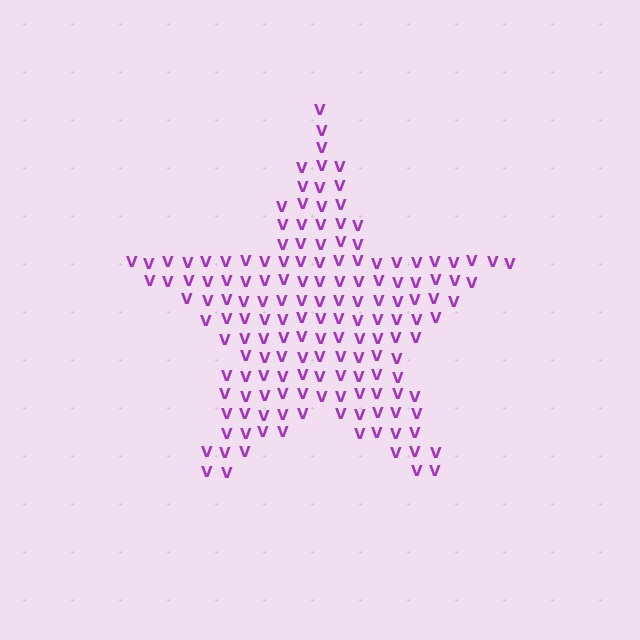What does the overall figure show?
The overall figure shows a star.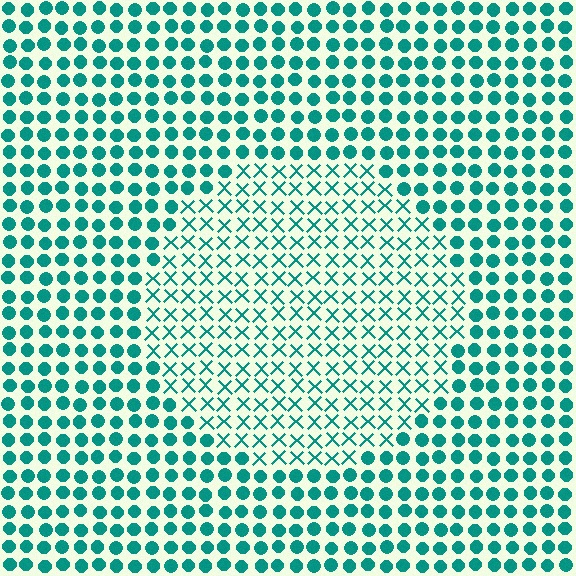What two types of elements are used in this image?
The image uses X marks inside the circle region and circles outside it.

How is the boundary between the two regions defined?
The boundary is defined by a change in element shape: X marks inside vs. circles outside. All elements share the same color and spacing.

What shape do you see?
I see a circle.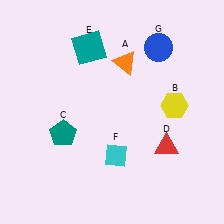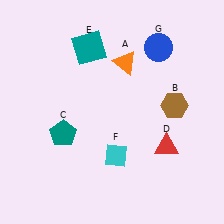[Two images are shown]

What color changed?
The hexagon (B) changed from yellow in Image 1 to brown in Image 2.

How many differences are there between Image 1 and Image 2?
There is 1 difference between the two images.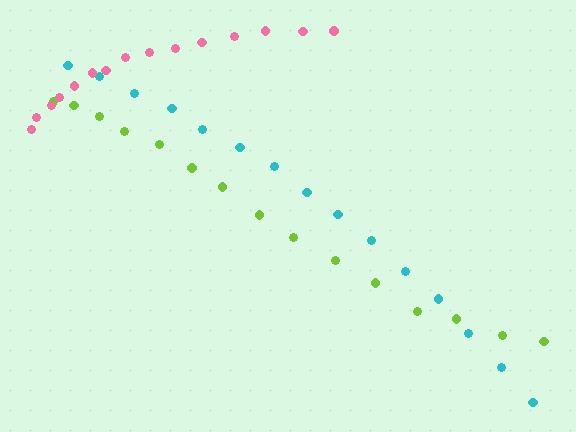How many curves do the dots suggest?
There are 3 distinct paths.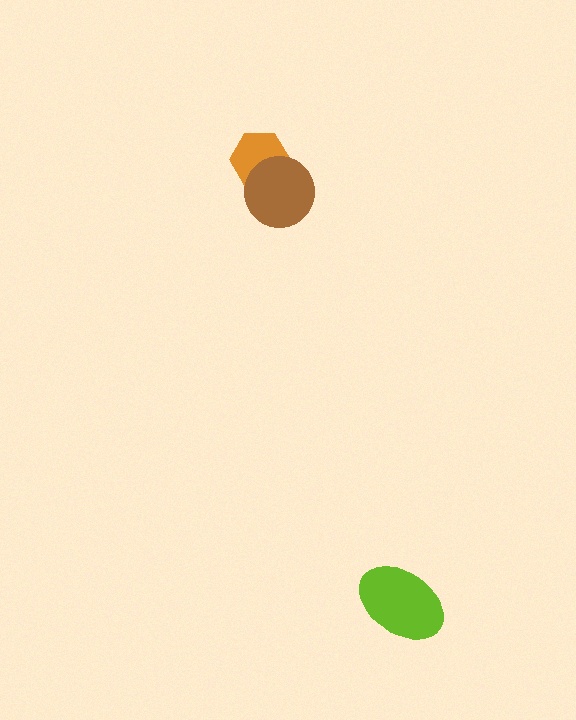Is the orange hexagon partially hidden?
Yes, it is partially covered by another shape.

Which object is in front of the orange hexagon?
The brown circle is in front of the orange hexagon.